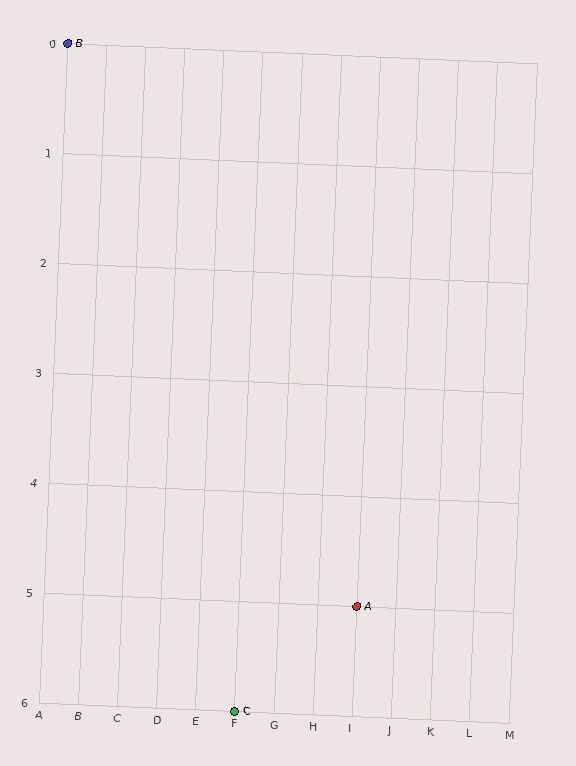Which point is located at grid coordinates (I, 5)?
Point A is at (I, 5).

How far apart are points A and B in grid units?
Points A and B are 8 columns and 5 rows apart (about 9.4 grid units diagonally).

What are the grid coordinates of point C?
Point C is at grid coordinates (F, 6).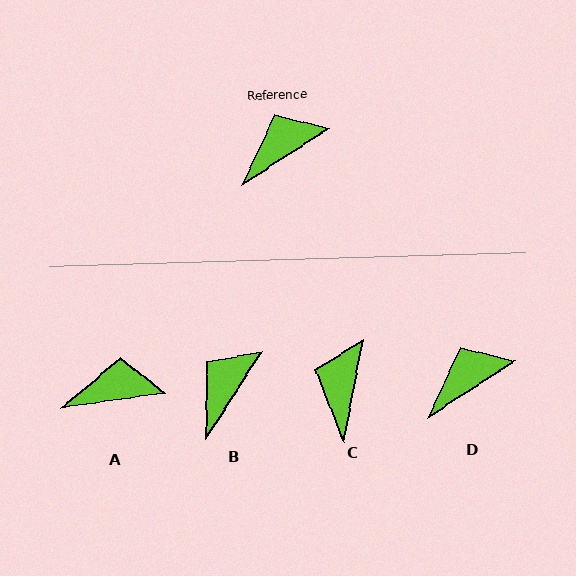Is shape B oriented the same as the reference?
No, it is off by about 25 degrees.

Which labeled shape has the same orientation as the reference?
D.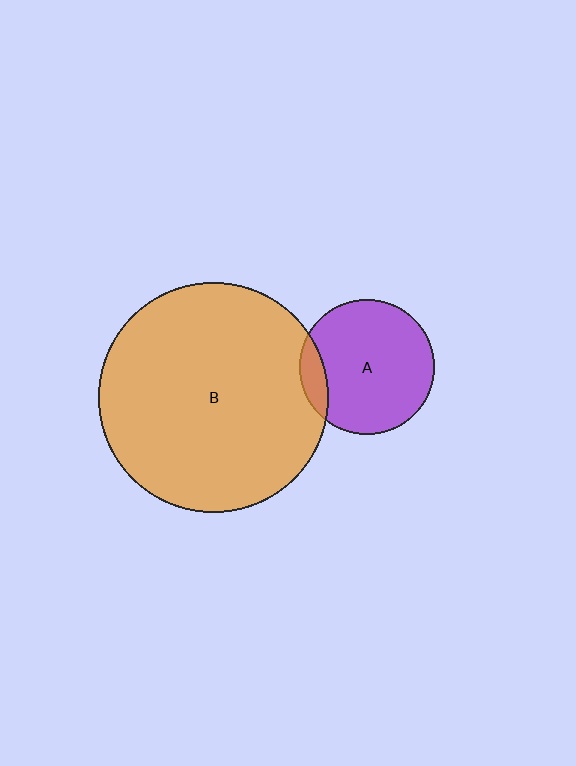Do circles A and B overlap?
Yes.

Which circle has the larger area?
Circle B (orange).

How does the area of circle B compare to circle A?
Approximately 2.9 times.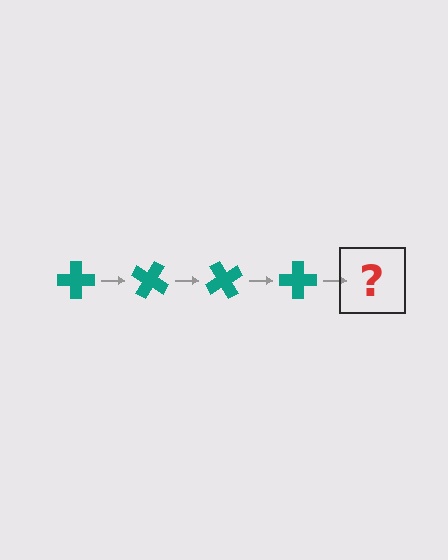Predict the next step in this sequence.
The next step is a teal cross rotated 120 degrees.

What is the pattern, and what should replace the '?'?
The pattern is that the cross rotates 30 degrees each step. The '?' should be a teal cross rotated 120 degrees.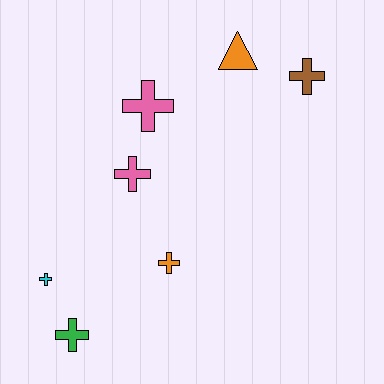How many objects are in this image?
There are 7 objects.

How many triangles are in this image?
There is 1 triangle.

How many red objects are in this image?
There are no red objects.